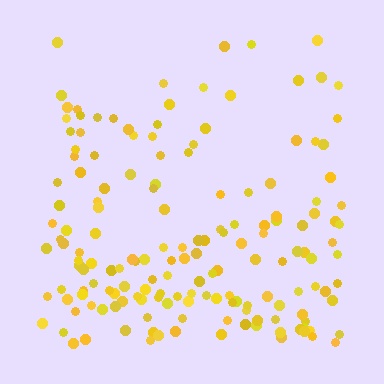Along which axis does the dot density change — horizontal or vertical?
Vertical.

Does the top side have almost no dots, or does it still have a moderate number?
Still a moderate number, just noticeably fewer than the bottom.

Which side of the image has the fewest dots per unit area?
The top.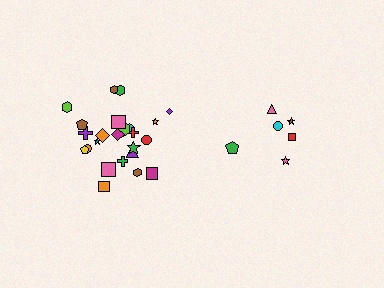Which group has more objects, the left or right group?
The left group.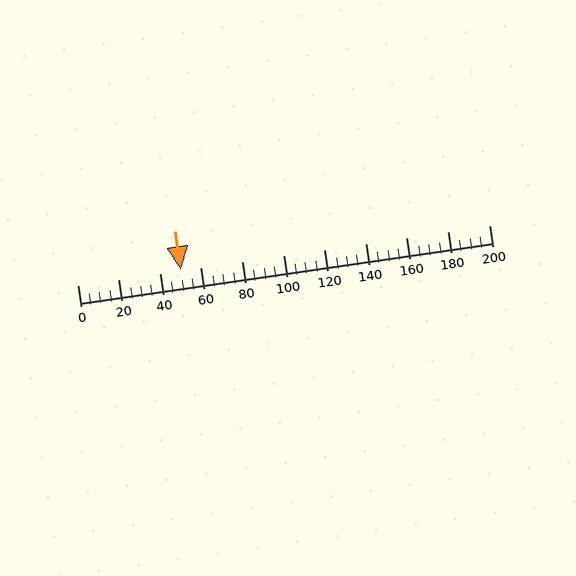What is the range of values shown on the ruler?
The ruler shows values from 0 to 200.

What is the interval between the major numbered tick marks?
The major tick marks are spaced 20 units apart.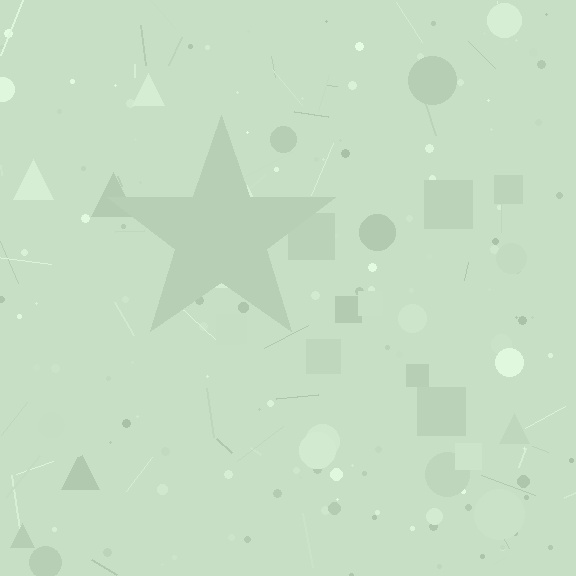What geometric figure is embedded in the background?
A star is embedded in the background.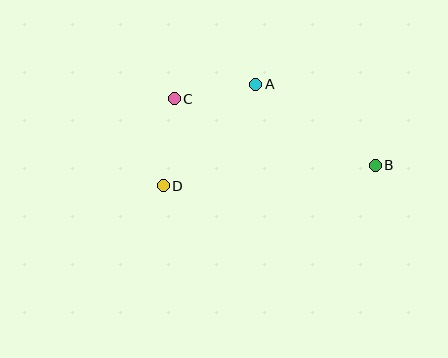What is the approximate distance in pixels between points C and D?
The distance between C and D is approximately 88 pixels.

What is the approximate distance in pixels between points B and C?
The distance between B and C is approximately 212 pixels.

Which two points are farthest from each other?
Points B and D are farthest from each other.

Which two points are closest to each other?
Points A and C are closest to each other.